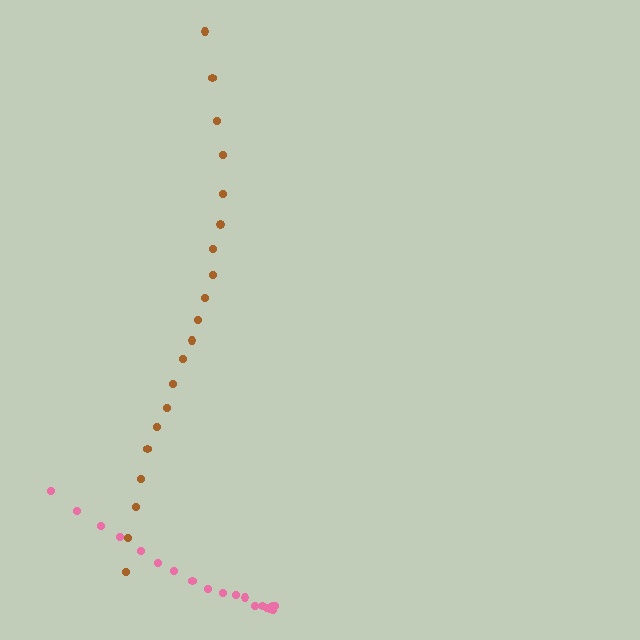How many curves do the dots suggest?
There are 2 distinct paths.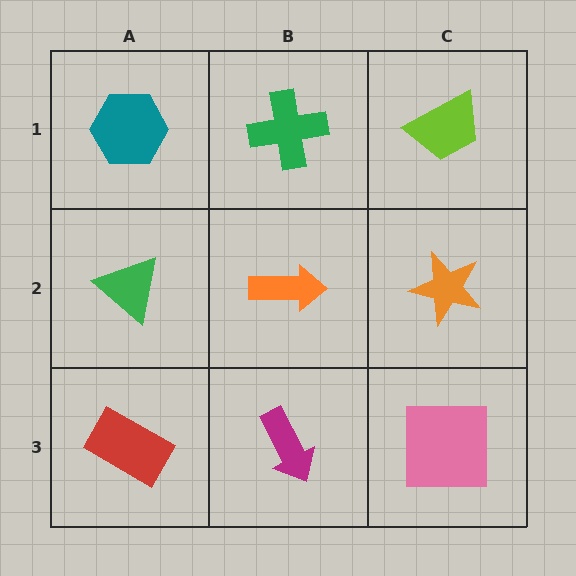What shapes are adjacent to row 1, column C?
An orange star (row 2, column C), a green cross (row 1, column B).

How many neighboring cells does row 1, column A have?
2.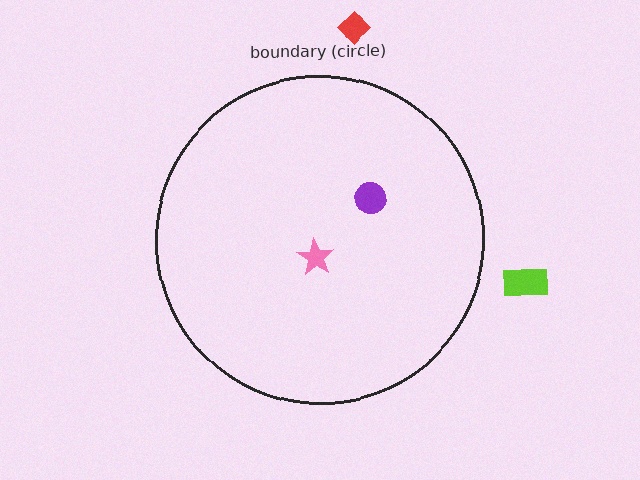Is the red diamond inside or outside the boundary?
Outside.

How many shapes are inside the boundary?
2 inside, 2 outside.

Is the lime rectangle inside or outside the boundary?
Outside.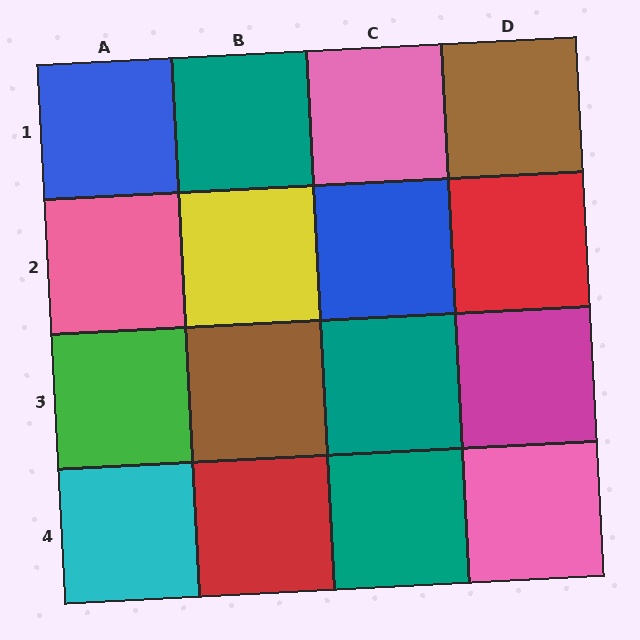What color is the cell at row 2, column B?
Yellow.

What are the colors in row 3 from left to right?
Green, brown, teal, magenta.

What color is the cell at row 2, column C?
Blue.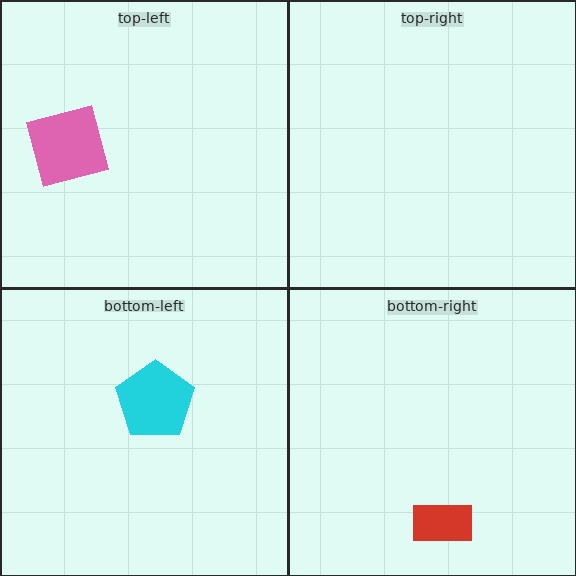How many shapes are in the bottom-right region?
1.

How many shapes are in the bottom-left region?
1.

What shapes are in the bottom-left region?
The cyan pentagon.